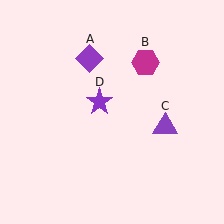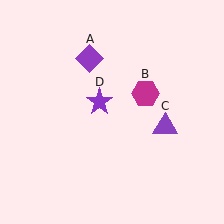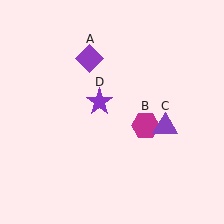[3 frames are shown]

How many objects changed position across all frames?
1 object changed position: magenta hexagon (object B).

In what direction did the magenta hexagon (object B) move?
The magenta hexagon (object B) moved down.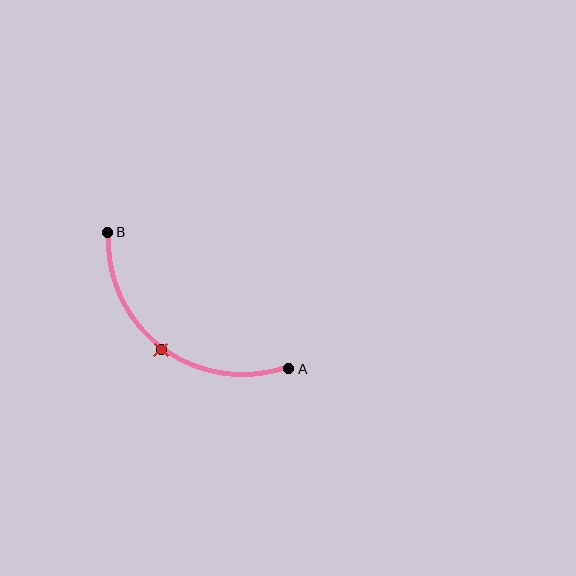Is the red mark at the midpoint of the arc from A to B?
Yes. The red mark lies on the arc at equal arc-length from both A and B — it is the arc midpoint.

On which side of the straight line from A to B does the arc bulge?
The arc bulges below and to the left of the straight line connecting A and B.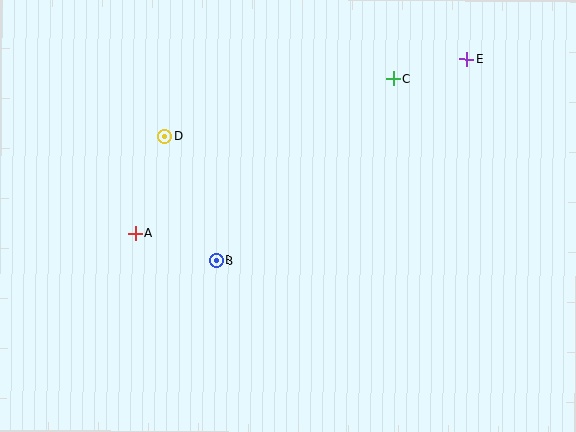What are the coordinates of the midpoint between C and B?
The midpoint between C and B is at (305, 170).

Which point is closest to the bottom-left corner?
Point A is closest to the bottom-left corner.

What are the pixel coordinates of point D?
Point D is at (164, 136).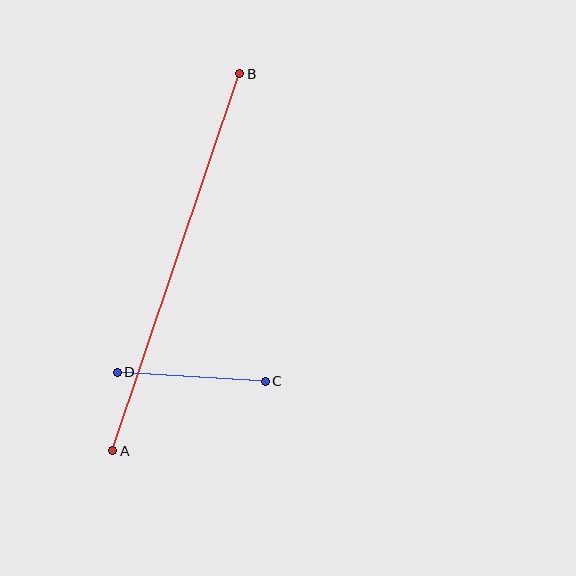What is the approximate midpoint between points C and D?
The midpoint is at approximately (191, 377) pixels.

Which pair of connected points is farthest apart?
Points A and B are farthest apart.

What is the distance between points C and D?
The distance is approximately 148 pixels.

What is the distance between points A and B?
The distance is approximately 398 pixels.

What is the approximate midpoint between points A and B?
The midpoint is at approximately (176, 262) pixels.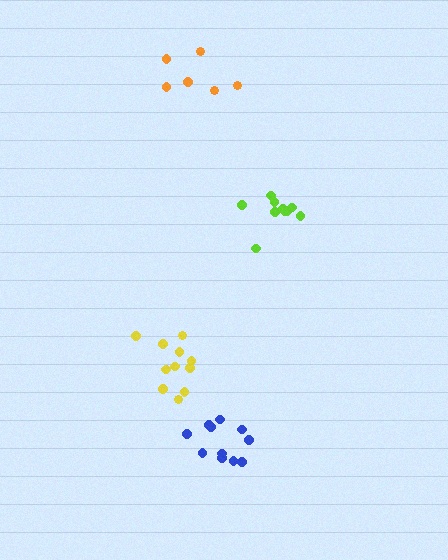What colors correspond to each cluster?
The clusters are colored: lime, yellow, blue, orange.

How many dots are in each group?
Group 1: 10 dots, Group 2: 11 dots, Group 3: 11 dots, Group 4: 6 dots (38 total).